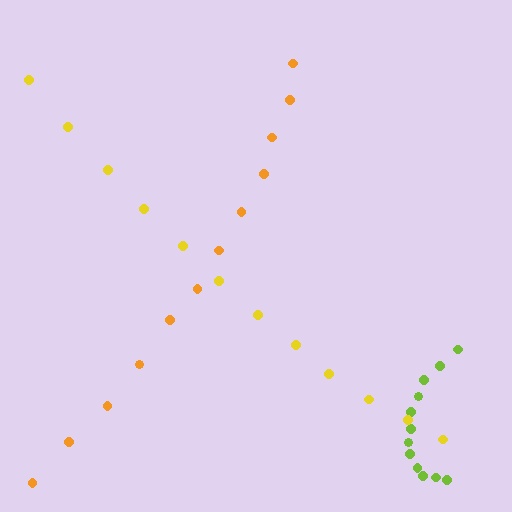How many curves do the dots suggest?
There are 3 distinct paths.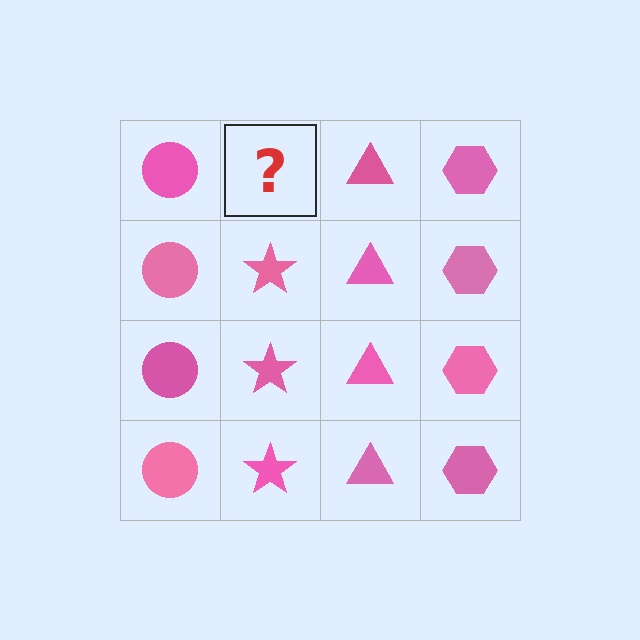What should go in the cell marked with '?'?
The missing cell should contain a pink star.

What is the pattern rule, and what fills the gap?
The rule is that each column has a consistent shape. The gap should be filled with a pink star.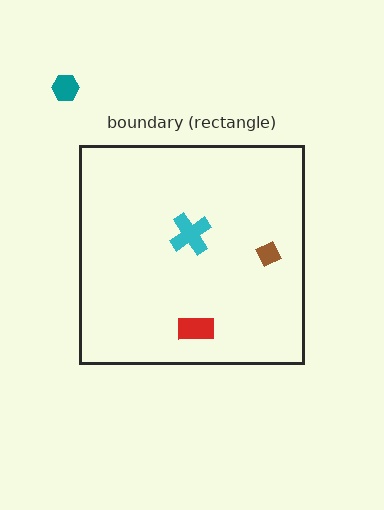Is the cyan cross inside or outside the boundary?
Inside.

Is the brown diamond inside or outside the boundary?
Inside.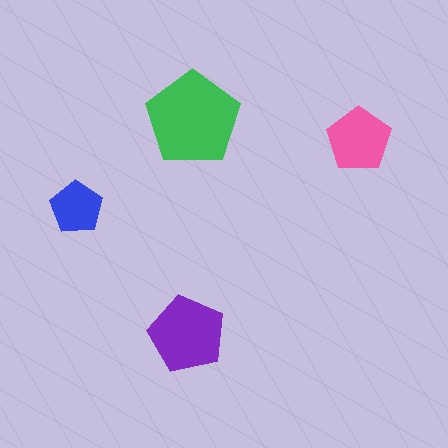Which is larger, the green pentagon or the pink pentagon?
The green one.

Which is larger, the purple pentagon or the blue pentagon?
The purple one.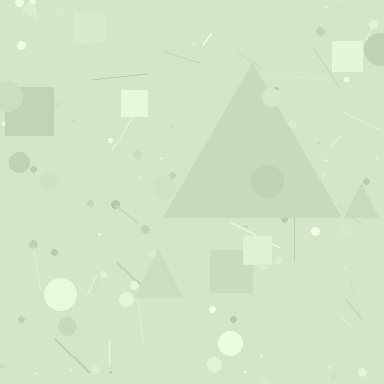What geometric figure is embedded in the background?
A triangle is embedded in the background.